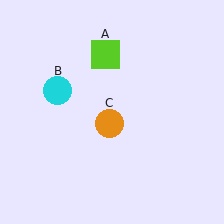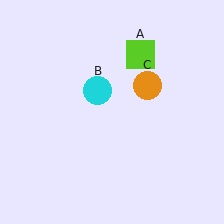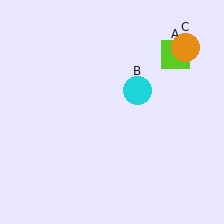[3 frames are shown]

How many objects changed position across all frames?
3 objects changed position: lime square (object A), cyan circle (object B), orange circle (object C).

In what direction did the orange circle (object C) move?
The orange circle (object C) moved up and to the right.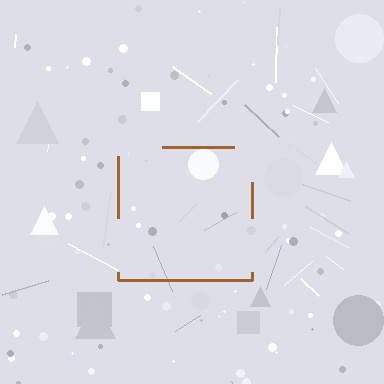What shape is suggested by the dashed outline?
The dashed outline suggests a square.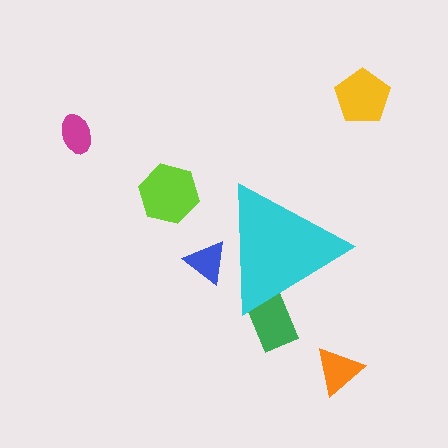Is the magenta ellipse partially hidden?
No, the magenta ellipse is fully visible.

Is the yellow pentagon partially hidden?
No, the yellow pentagon is fully visible.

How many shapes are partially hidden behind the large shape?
2 shapes are partially hidden.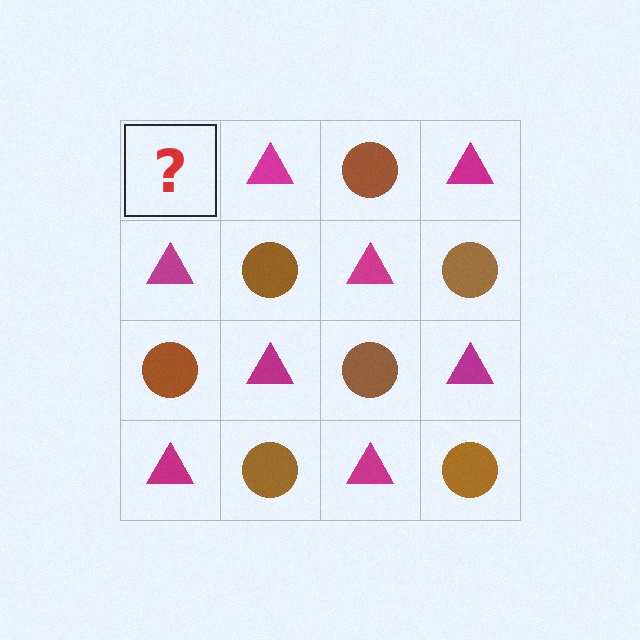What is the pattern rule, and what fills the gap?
The rule is that it alternates brown circle and magenta triangle in a checkerboard pattern. The gap should be filled with a brown circle.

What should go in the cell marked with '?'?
The missing cell should contain a brown circle.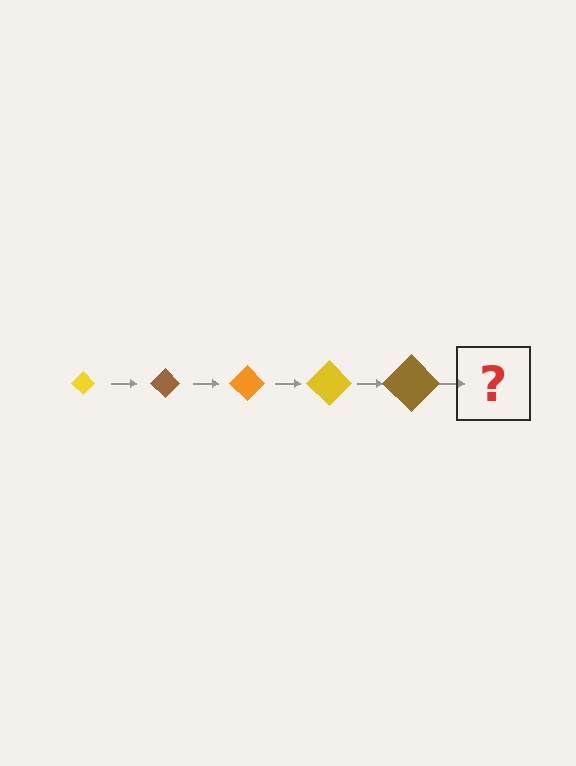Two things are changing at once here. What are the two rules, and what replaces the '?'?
The two rules are that the diamond grows larger each step and the color cycles through yellow, brown, and orange. The '?' should be an orange diamond, larger than the previous one.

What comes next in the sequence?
The next element should be an orange diamond, larger than the previous one.